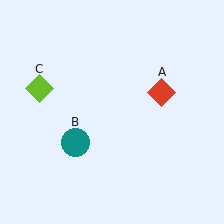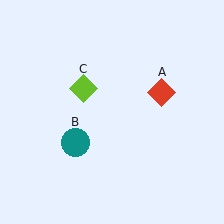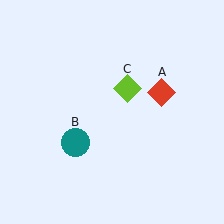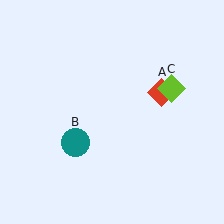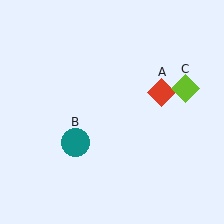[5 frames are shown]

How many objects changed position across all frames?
1 object changed position: lime diamond (object C).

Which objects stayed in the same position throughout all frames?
Red diamond (object A) and teal circle (object B) remained stationary.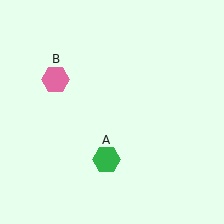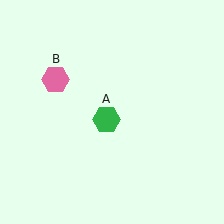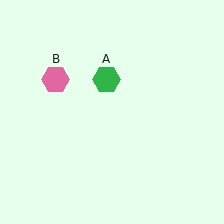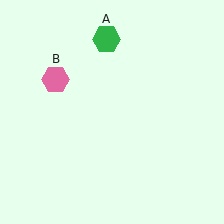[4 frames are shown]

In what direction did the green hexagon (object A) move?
The green hexagon (object A) moved up.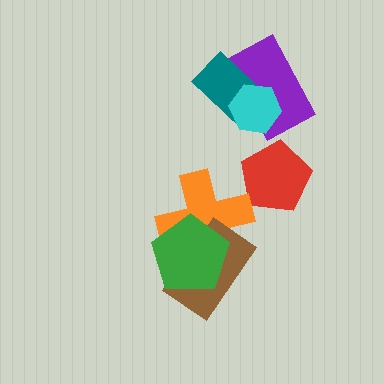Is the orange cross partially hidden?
Yes, it is partially covered by another shape.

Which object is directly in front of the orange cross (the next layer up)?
The brown rectangle is directly in front of the orange cross.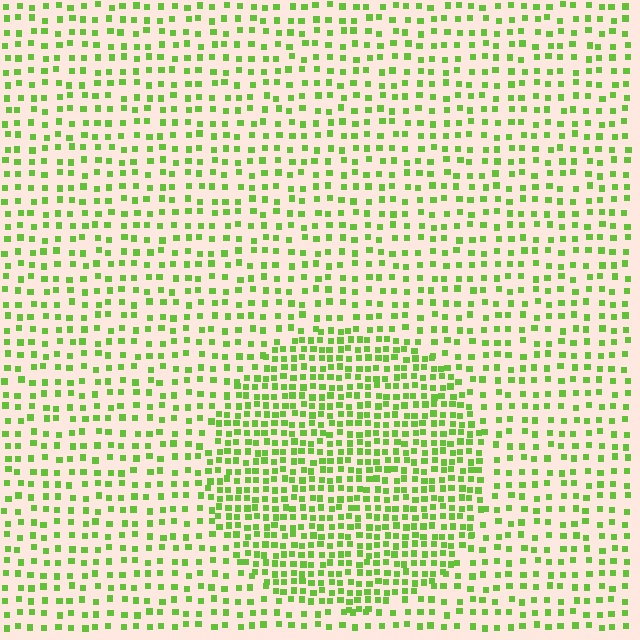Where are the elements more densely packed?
The elements are more densely packed inside the circle boundary.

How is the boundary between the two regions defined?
The boundary is defined by a change in element density (approximately 1.9x ratio). All elements are the same color, size, and shape.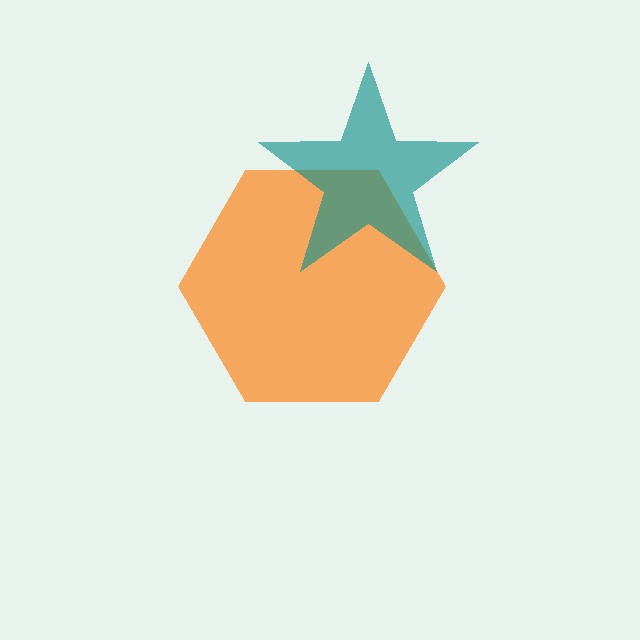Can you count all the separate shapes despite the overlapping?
Yes, there are 2 separate shapes.